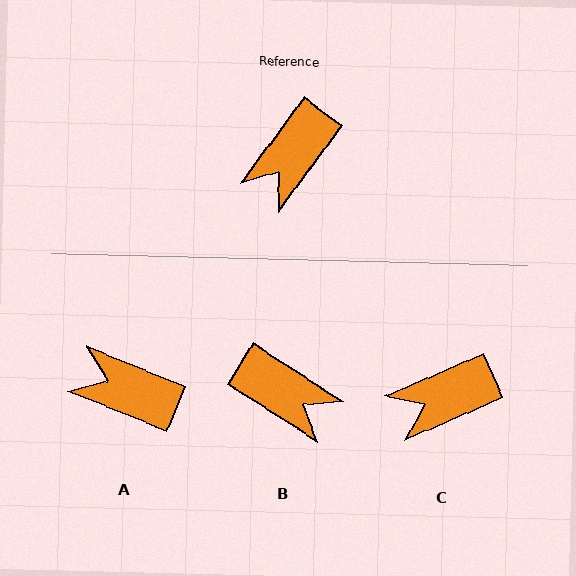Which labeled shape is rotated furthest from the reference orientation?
B, about 93 degrees away.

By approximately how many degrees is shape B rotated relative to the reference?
Approximately 93 degrees counter-clockwise.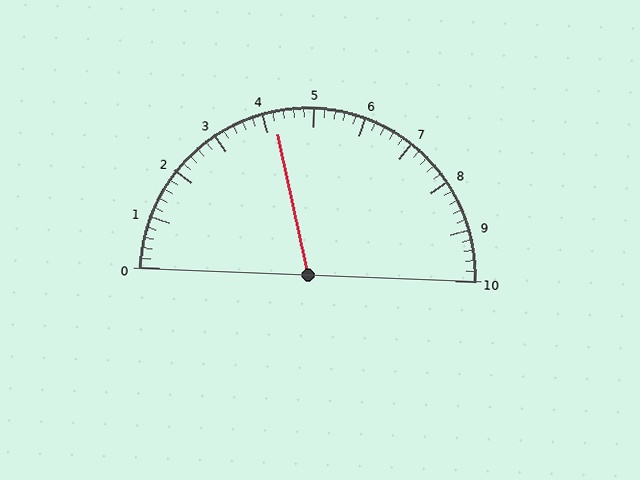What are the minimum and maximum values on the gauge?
The gauge ranges from 0 to 10.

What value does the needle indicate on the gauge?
The needle indicates approximately 4.2.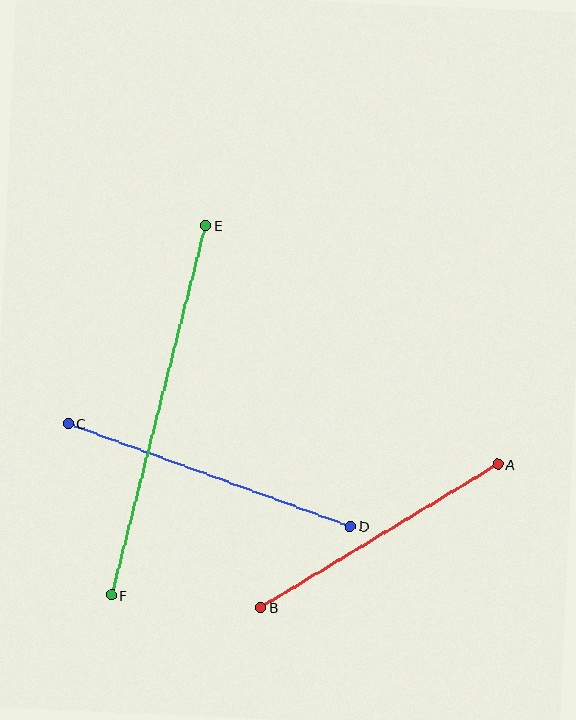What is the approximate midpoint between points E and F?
The midpoint is at approximately (159, 410) pixels.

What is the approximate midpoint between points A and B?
The midpoint is at approximately (379, 536) pixels.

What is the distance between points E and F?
The distance is approximately 382 pixels.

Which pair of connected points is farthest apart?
Points E and F are farthest apart.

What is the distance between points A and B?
The distance is approximately 277 pixels.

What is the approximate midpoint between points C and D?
The midpoint is at approximately (209, 475) pixels.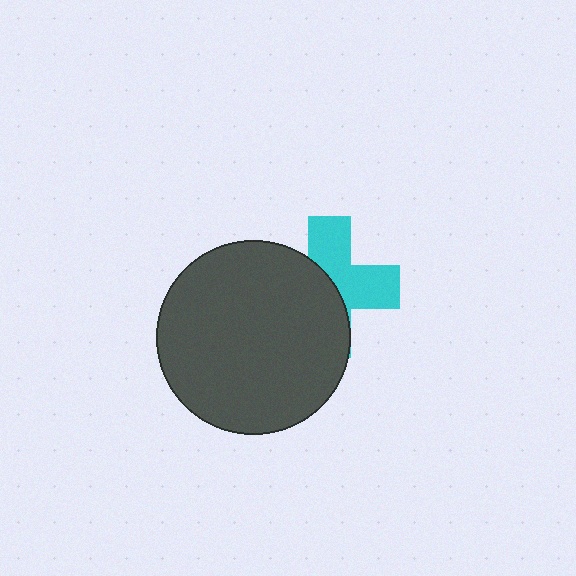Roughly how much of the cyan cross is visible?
About half of it is visible (roughly 48%).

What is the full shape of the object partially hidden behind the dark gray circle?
The partially hidden object is a cyan cross.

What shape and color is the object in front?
The object in front is a dark gray circle.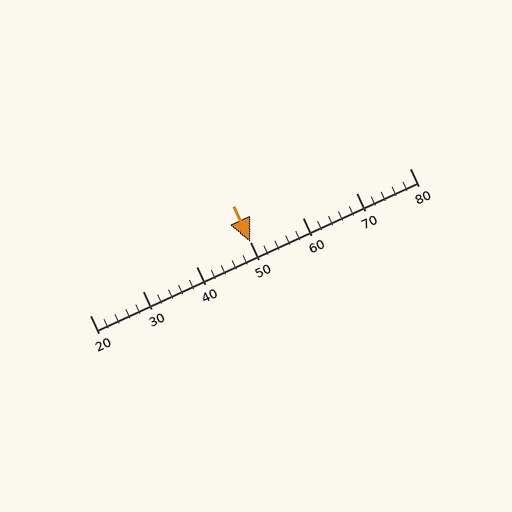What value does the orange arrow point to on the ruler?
The orange arrow points to approximately 50.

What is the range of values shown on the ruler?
The ruler shows values from 20 to 80.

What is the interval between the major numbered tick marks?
The major tick marks are spaced 10 units apart.